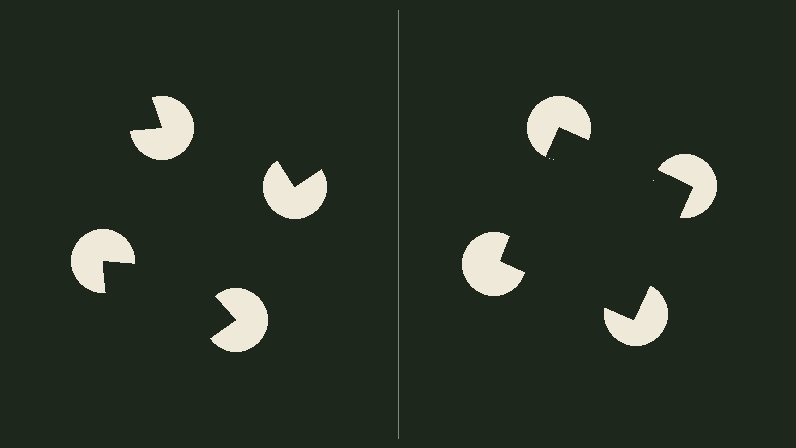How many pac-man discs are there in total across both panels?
8 — 4 on each side.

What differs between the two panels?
The pac-man discs are positioned identically on both sides; only the wedge orientations differ. On the right they align to a square; on the left they are misaligned.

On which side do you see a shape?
An illusory square appears on the right side. On the left side the wedge cuts are rotated, so no coherent shape forms.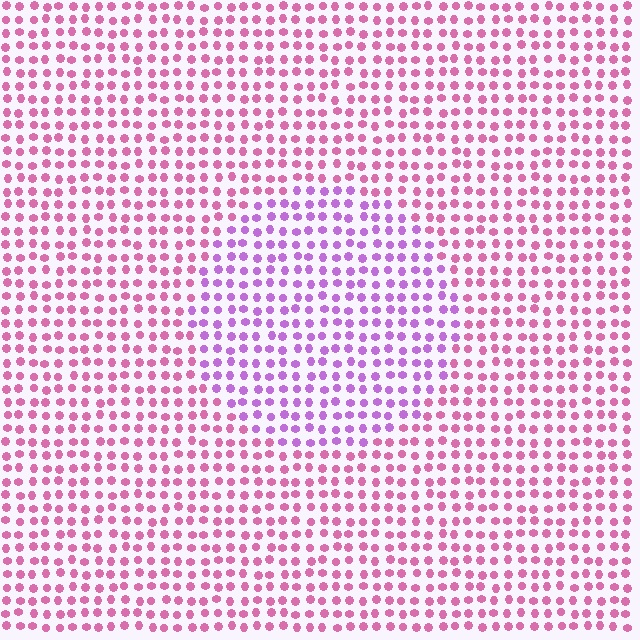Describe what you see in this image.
The image is filled with small pink elements in a uniform arrangement. A circle-shaped region is visible where the elements are tinted to a slightly different hue, forming a subtle color boundary.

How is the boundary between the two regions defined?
The boundary is defined purely by a slight shift in hue (about 40 degrees). Spacing, size, and orientation are identical on both sides.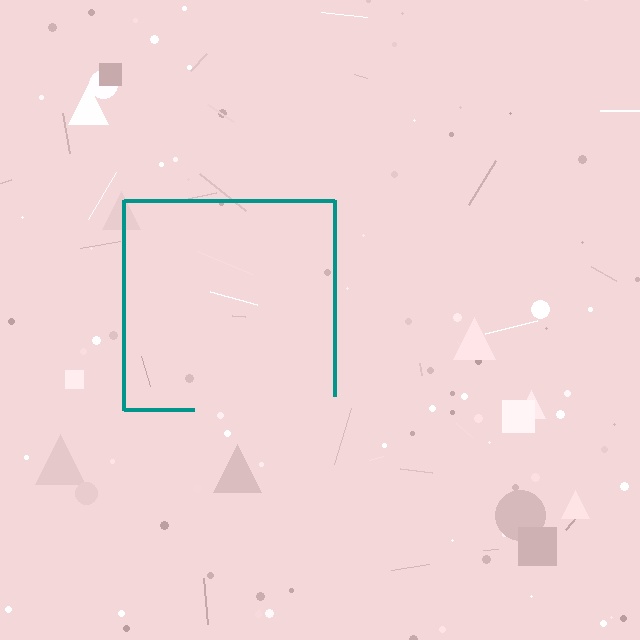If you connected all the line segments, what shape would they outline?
They would outline a square.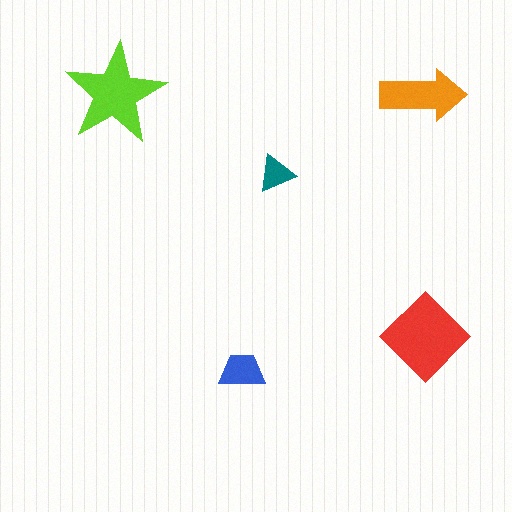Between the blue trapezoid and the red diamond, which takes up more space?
The red diamond.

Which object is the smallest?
The teal triangle.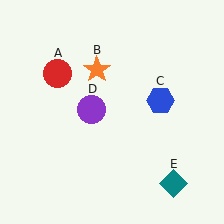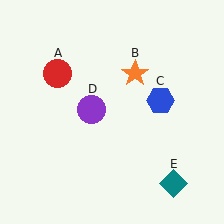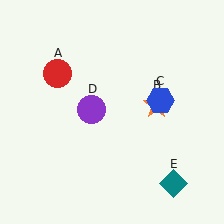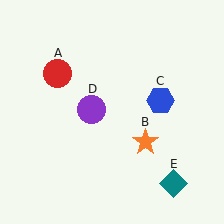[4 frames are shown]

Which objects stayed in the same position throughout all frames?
Red circle (object A) and blue hexagon (object C) and purple circle (object D) and teal diamond (object E) remained stationary.